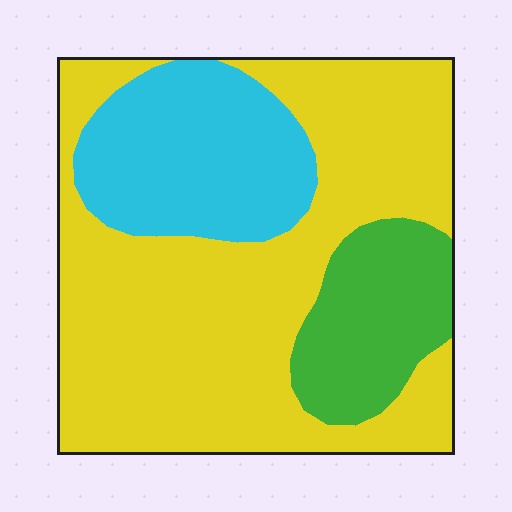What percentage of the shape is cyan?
Cyan takes up between a sixth and a third of the shape.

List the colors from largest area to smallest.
From largest to smallest: yellow, cyan, green.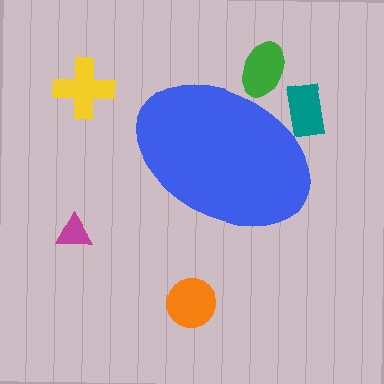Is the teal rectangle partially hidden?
Yes, the teal rectangle is partially hidden behind the blue ellipse.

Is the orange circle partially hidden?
No, the orange circle is fully visible.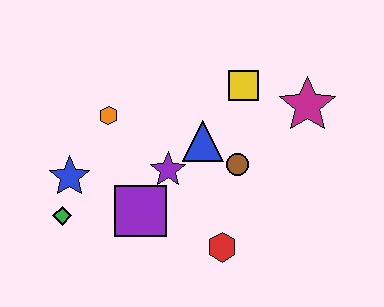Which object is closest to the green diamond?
The blue star is closest to the green diamond.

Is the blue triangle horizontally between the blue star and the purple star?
No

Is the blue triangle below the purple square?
No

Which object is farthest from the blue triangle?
The green diamond is farthest from the blue triangle.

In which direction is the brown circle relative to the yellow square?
The brown circle is below the yellow square.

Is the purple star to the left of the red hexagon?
Yes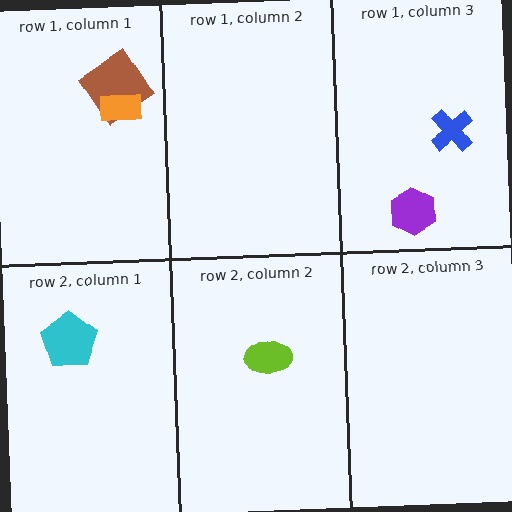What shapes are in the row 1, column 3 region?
The blue cross, the purple hexagon.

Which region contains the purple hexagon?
The row 1, column 3 region.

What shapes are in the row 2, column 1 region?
The cyan pentagon.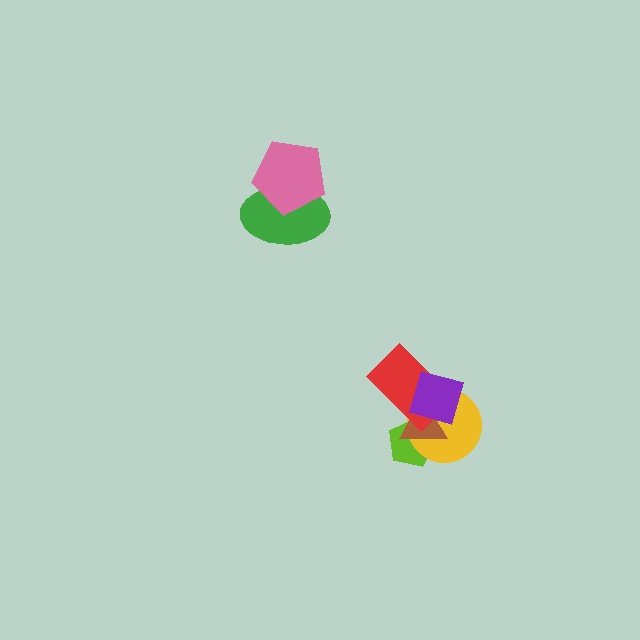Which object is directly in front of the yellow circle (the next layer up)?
The brown triangle is directly in front of the yellow circle.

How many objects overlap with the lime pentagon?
3 objects overlap with the lime pentagon.